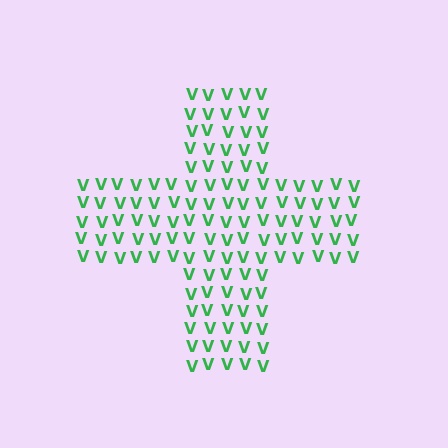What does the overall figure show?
The overall figure shows a cross.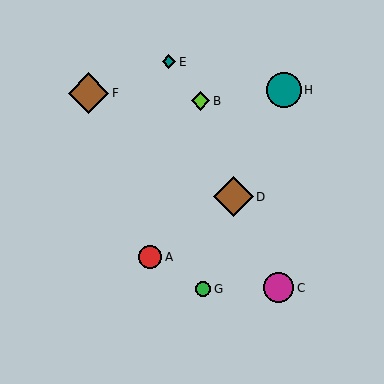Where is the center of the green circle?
The center of the green circle is at (203, 289).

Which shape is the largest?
The brown diamond (labeled F) is the largest.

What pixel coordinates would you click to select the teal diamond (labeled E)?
Click at (169, 62) to select the teal diamond E.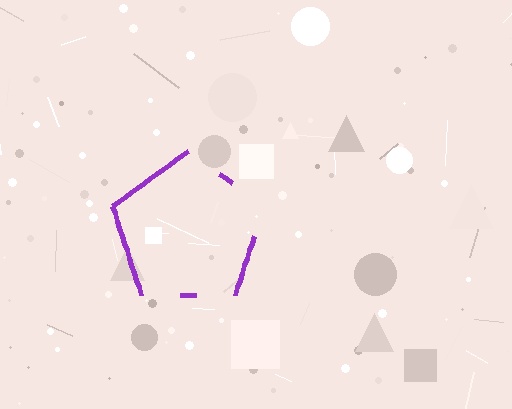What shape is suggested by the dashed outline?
The dashed outline suggests a pentagon.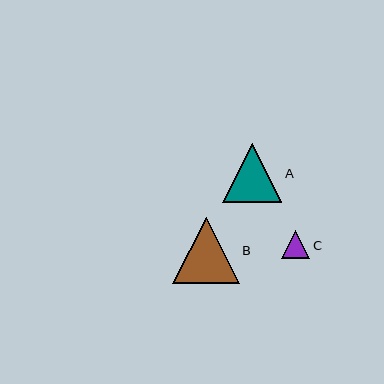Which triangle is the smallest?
Triangle C is the smallest with a size of approximately 28 pixels.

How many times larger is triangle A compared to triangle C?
Triangle A is approximately 2.1 times the size of triangle C.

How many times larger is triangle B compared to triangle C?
Triangle B is approximately 2.3 times the size of triangle C.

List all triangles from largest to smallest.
From largest to smallest: B, A, C.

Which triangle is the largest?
Triangle B is the largest with a size of approximately 66 pixels.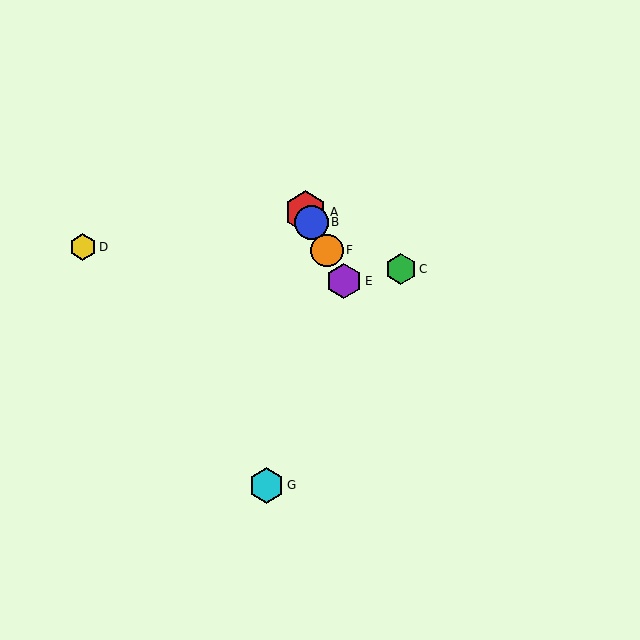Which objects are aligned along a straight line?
Objects A, B, E, F are aligned along a straight line.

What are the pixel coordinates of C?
Object C is at (401, 269).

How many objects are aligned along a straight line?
4 objects (A, B, E, F) are aligned along a straight line.